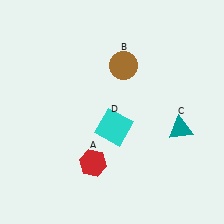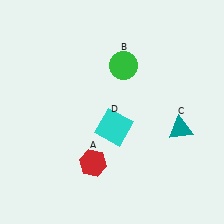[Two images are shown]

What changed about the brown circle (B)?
In Image 1, B is brown. In Image 2, it changed to green.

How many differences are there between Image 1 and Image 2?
There is 1 difference between the two images.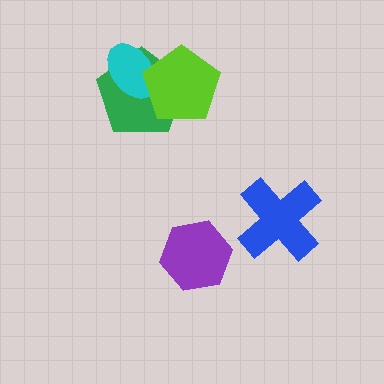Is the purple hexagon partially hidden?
No, no other shape covers it.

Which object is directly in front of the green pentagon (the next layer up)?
The cyan ellipse is directly in front of the green pentagon.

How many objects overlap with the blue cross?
0 objects overlap with the blue cross.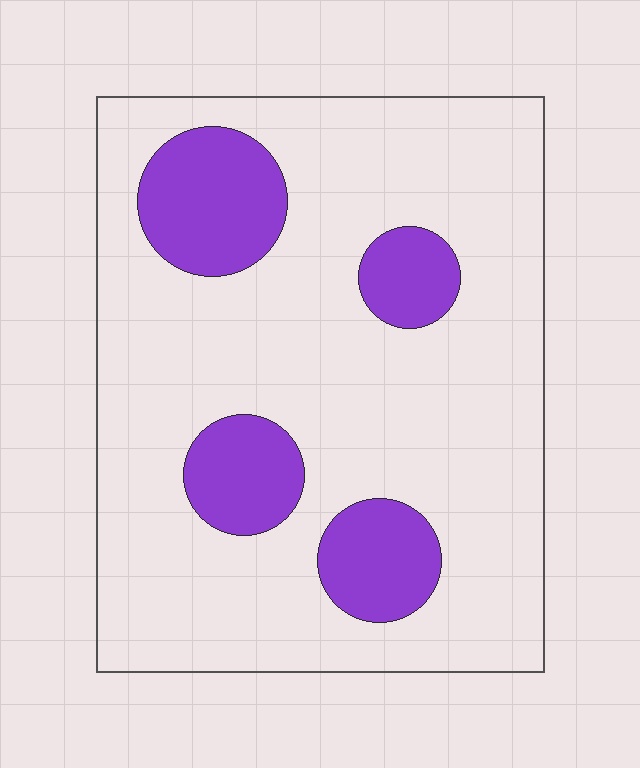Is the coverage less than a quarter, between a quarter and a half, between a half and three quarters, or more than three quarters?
Less than a quarter.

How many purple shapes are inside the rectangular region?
4.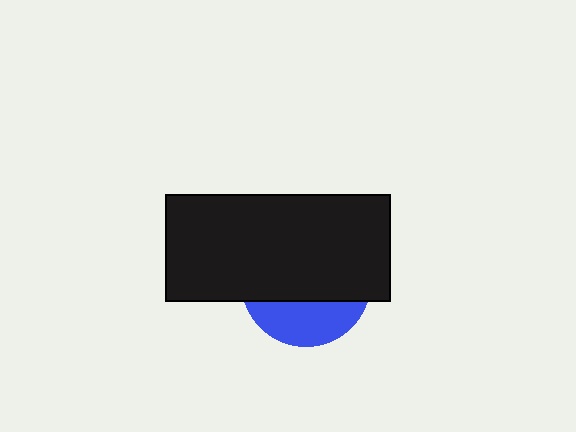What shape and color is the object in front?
The object in front is a black rectangle.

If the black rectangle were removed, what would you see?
You would see the complete blue circle.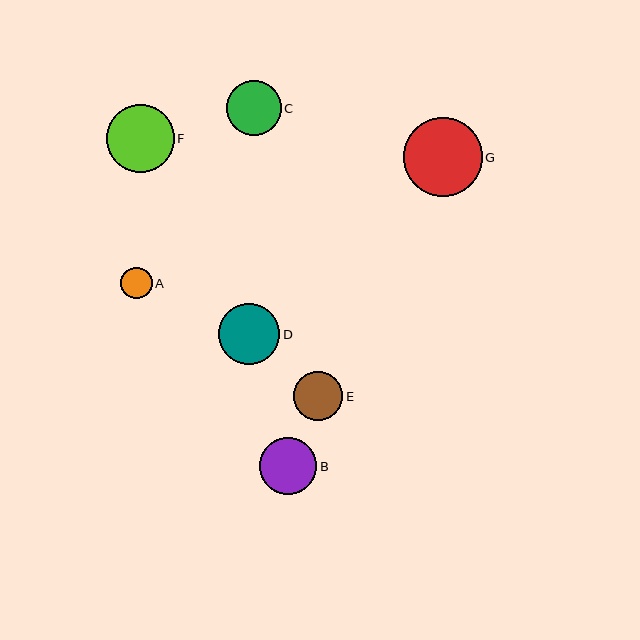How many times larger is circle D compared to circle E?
Circle D is approximately 1.3 times the size of circle E.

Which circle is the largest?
Circle G is the largest with a size of approximately 79 pixels.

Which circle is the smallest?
Circle A is the smallest with a size of approximately 31 pixels.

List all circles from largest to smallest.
From largest to smallest: G, F, D, B, C, E, A.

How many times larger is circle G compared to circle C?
Circle G is approximately 1.4 times the size of circle C.